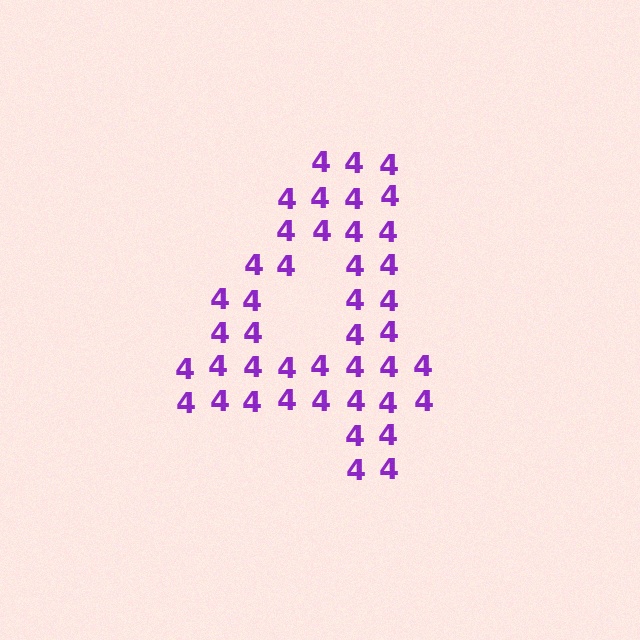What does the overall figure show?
The overall figure shows the digit 4.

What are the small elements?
The small elements are digit 4's.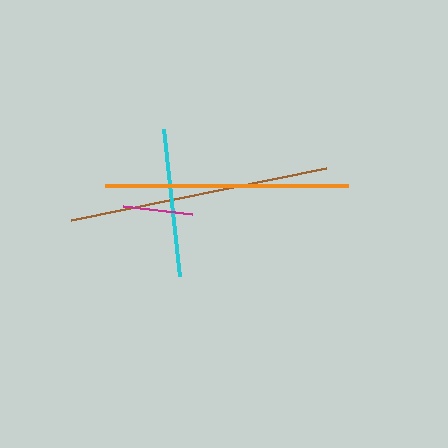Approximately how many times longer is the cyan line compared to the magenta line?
The cyan line is approximately 2.1 times the length of the magenta line.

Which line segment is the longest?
The brown line is the longest at approximately 261 pixels.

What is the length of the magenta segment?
The magenta segment is approximately 70 pixels long.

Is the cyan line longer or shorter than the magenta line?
The cyan line is longer than the magenta line.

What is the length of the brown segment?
The brown segment is approximately 261 pixels long.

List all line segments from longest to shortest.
From longest to shortest: brown, orange, cyan, magenta.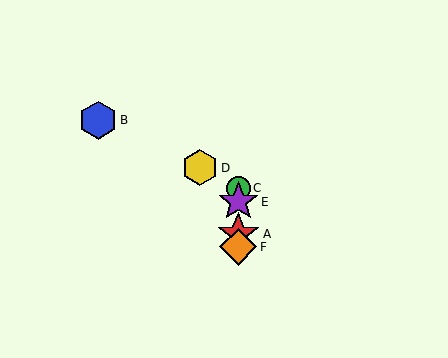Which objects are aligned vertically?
Objects A, C, E, F are aligned vertically.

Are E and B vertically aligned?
No, E is at x≈238 and B is at x≈98.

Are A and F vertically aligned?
Yes, both are at x≈238.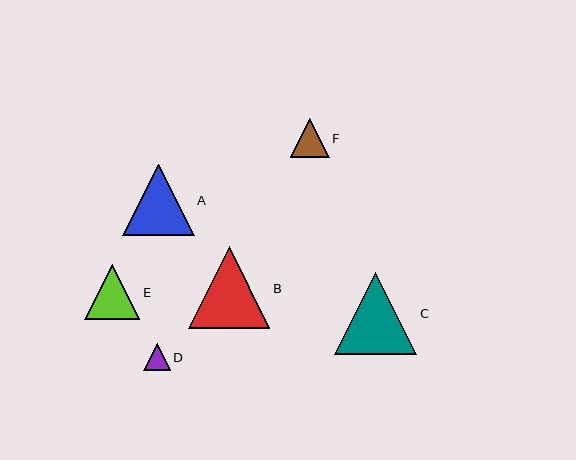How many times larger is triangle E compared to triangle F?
Triangle E is approximately 1.4 times the size of triangle F.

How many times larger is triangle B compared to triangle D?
Triangle B is approximately 3.0 times the size of triangle D.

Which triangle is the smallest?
Triangle D is the smallest with a size of approximately 27 pixels.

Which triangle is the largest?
Triangle C is the largest with a size of approximately 82 pixels.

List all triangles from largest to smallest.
From largest to smallest: C, B, A, E, F, D.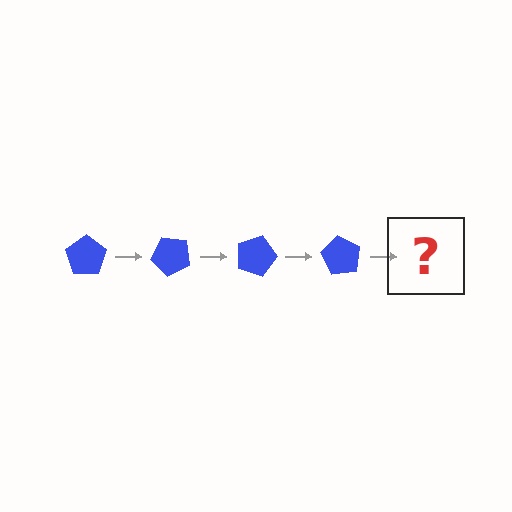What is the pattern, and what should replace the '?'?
The pattern is that the pentagon rotates 45 degrees each step. The '?' should be a blue pentagon rotated 180 degrees.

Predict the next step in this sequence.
The next step is a blue pentagon rotated 180 degrees.